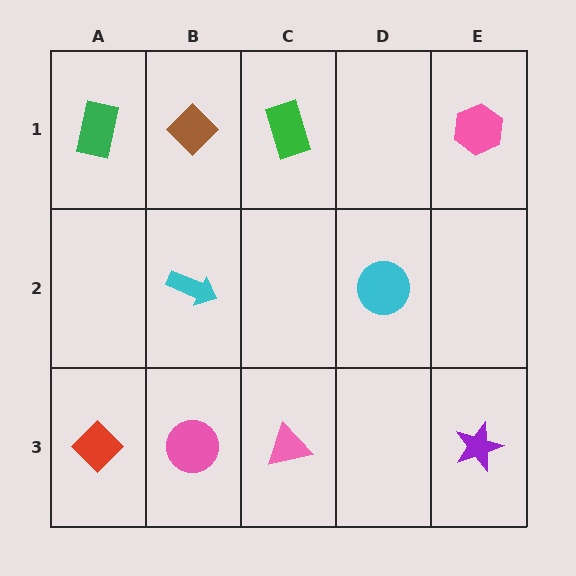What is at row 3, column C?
A pink triangle.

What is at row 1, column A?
A green rectangle.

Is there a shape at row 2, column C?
No, that cell is empty.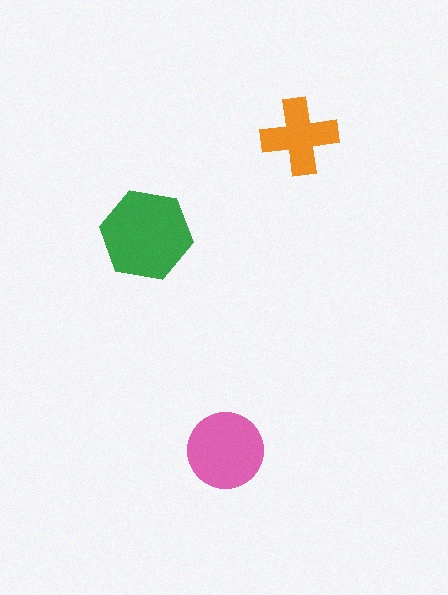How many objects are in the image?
There are 3 objects in the image.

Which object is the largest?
The green hexagon.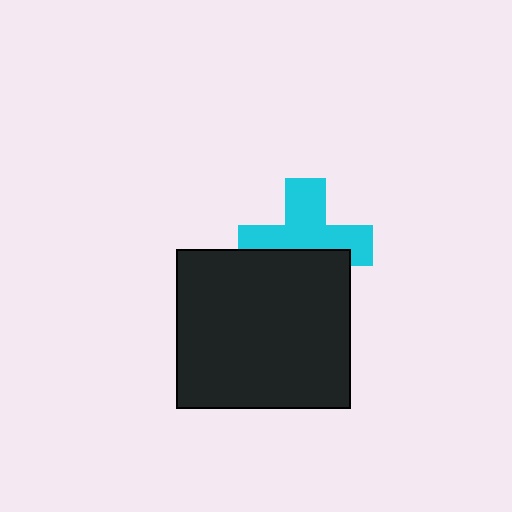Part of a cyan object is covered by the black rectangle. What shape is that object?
It is a cross.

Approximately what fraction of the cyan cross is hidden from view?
Roughly 40% of the cyan cross is hidden behind the black rectangle.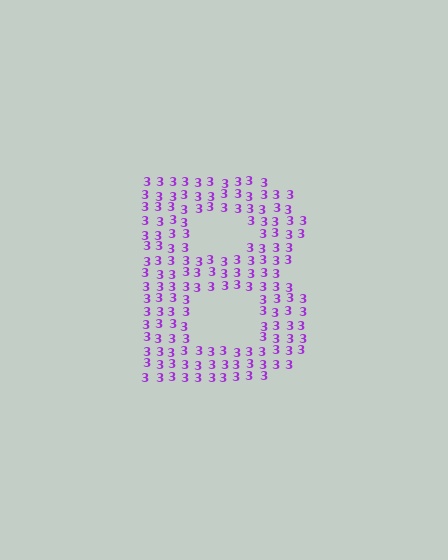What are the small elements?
The small elements are digit 3's.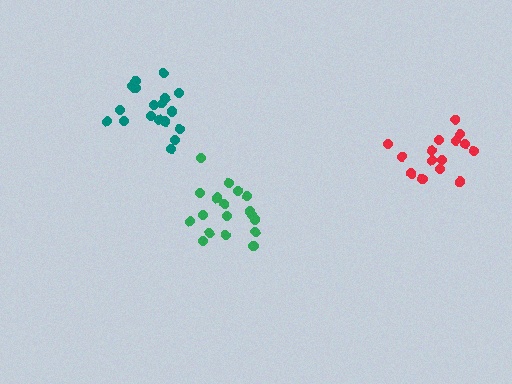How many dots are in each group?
Group 1: 18 dots, Group 2: 15 dots, Group 3: 18 dots (51 total).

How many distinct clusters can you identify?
There are 3 distinct clusters.